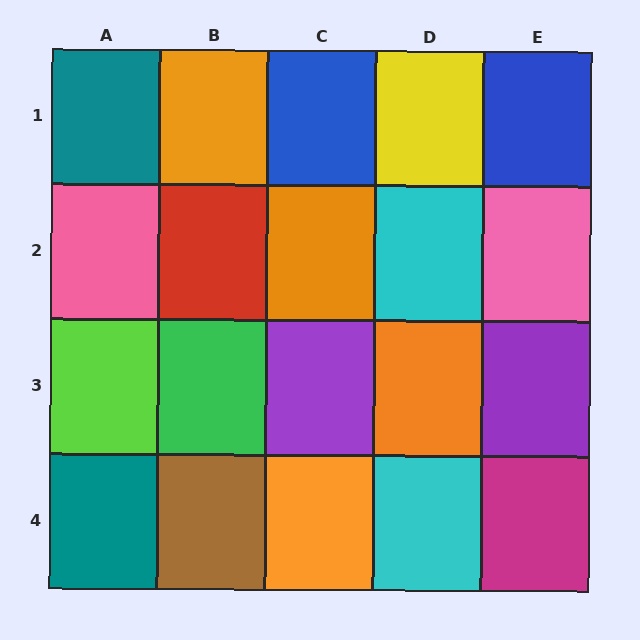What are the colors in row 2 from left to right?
Pink, red, orange, cyan, pink.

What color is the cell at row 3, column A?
Lime.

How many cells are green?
1 cell is green.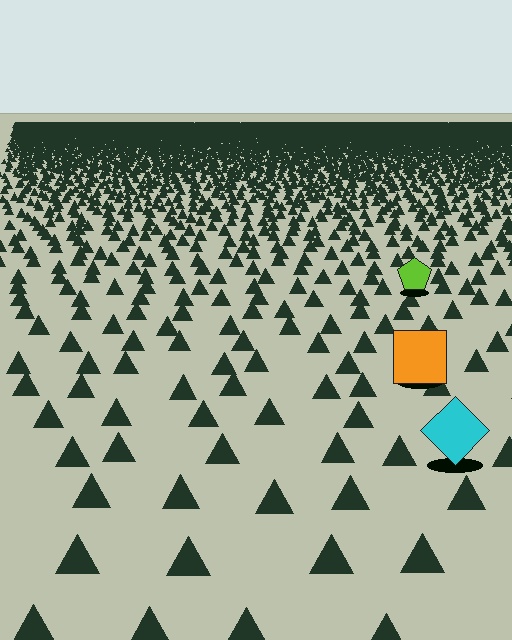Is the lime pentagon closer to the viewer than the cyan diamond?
No. The cyan diamond is closer — you can tell from the texture gradient: the ground texture is coarser near it.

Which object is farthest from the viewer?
The lime pentagon is farthest from the viewer. It appears smaller and the ground texture around it is denser.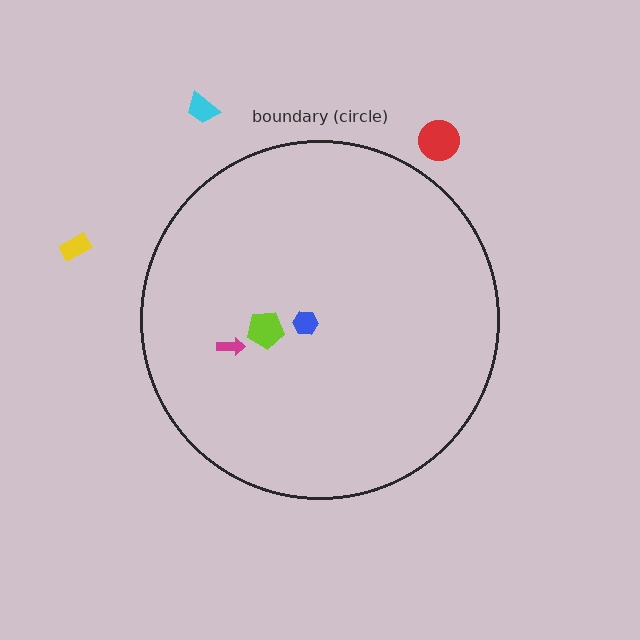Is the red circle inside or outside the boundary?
Outside.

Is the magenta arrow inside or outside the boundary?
Inside.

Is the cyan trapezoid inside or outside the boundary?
Outside.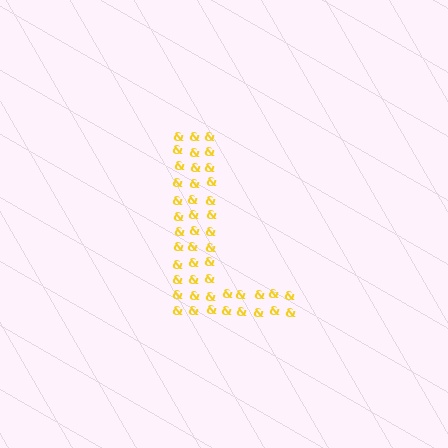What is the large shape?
The large shape is the letter L.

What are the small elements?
The small elements are ampersands.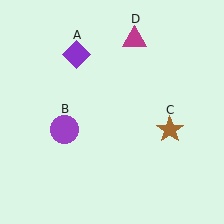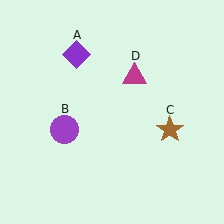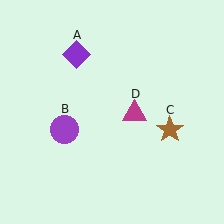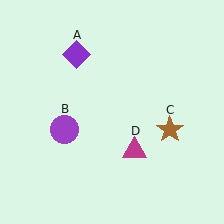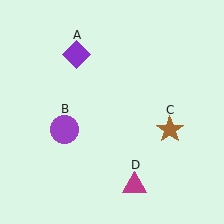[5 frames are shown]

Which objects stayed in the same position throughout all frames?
Purple diamond (object A) and purple circle (object B) and brown star (object C) remained stationary.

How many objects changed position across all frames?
1 object changed position: magenta triangle (object D).